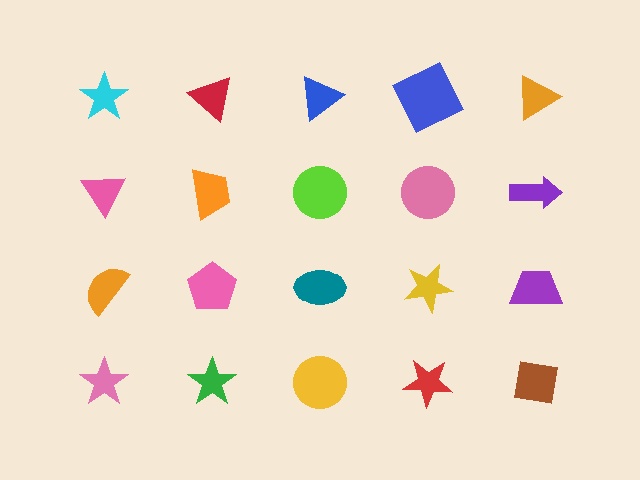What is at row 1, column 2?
A red triangle.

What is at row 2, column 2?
An orange trapezoid.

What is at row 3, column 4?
A yellow star.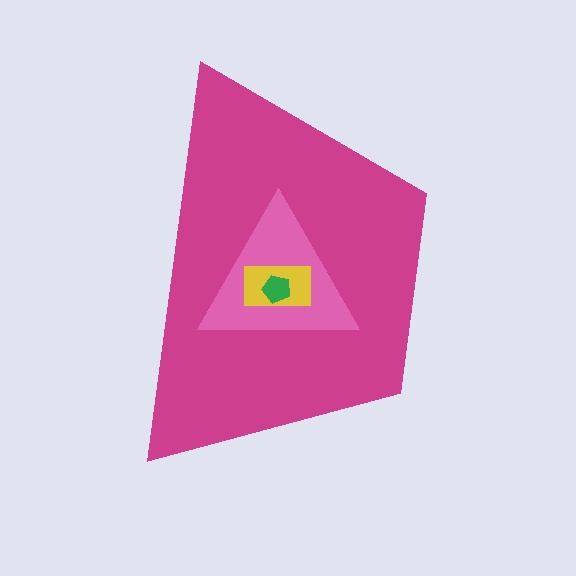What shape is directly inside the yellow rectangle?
The green pentagon.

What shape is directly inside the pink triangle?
The yellow rectangle.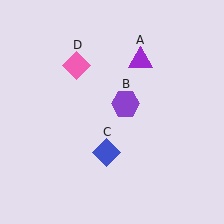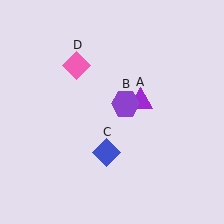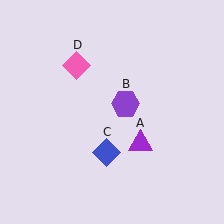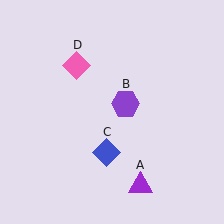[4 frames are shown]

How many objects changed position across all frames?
1 object changed position: purple triangle (object A).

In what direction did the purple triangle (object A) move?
The purple triangle (object A) moved down.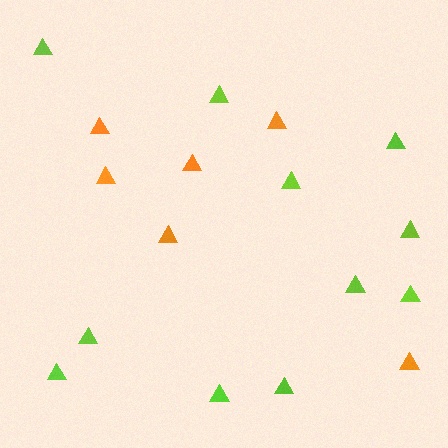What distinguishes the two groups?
There are 2 groups: one group of lime triangles (11) and one group of orange triangles (6).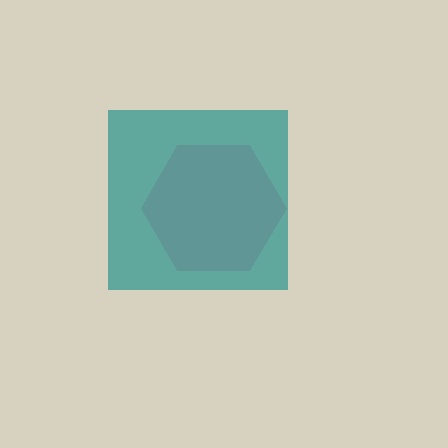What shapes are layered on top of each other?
The layered shapes are: a pink hexagon, a teal square.